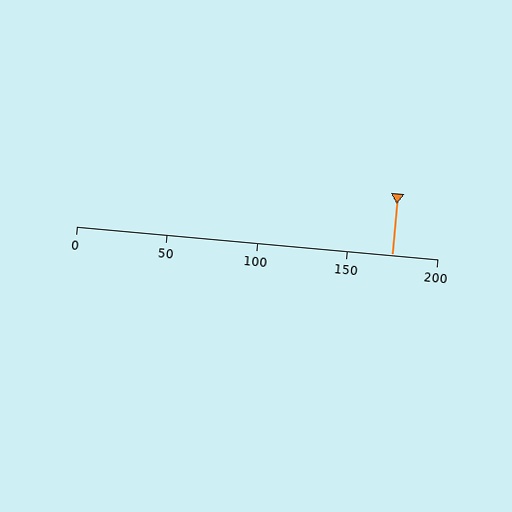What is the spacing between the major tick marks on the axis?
The major ticks are spaced 50 apart.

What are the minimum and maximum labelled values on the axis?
The axis runs from 0 to 200.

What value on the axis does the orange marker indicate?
The marker indicates approximately 175.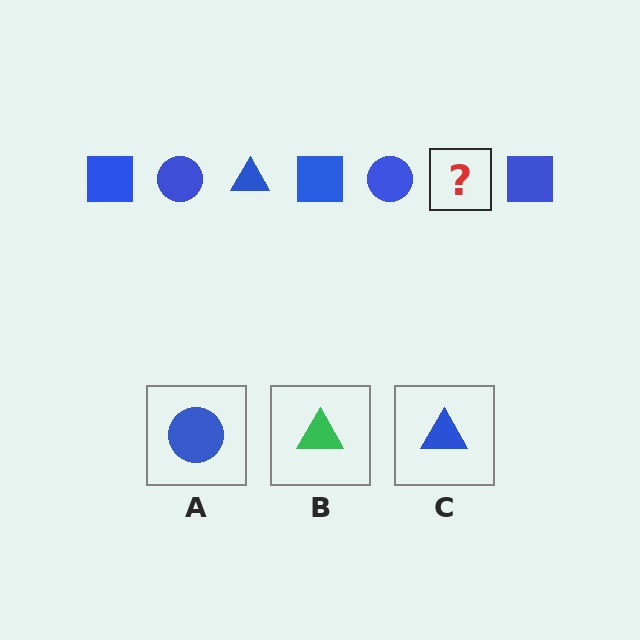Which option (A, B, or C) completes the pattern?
C.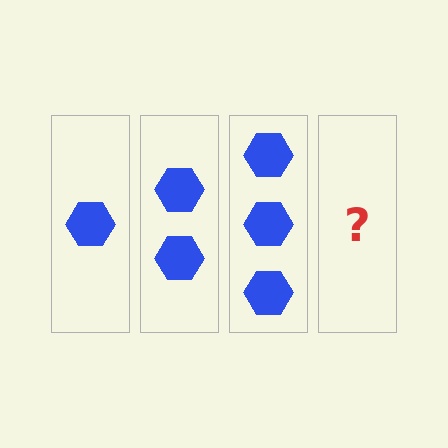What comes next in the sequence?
The next element should be 4 hexagons.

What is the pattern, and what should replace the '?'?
The pattern is that each step adds one more hexagon. The '?' should be 4 hexagons.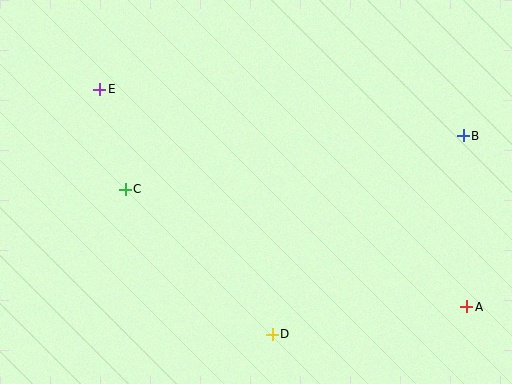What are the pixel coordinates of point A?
Point A is at (467, 307).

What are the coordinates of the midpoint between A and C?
The midpoint between A and C is at (296, 248).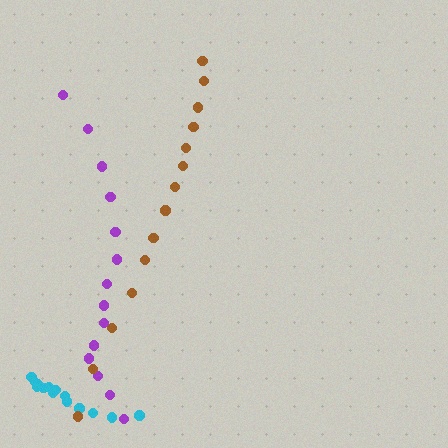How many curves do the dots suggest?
There are 3 distinct paths.